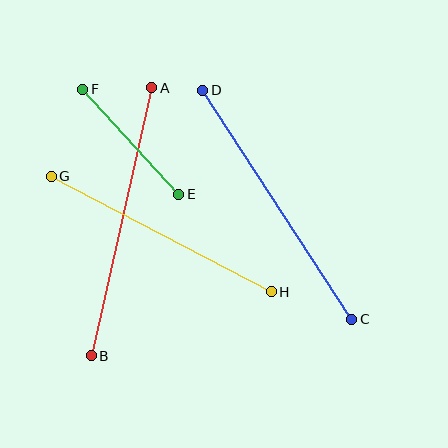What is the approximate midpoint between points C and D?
The midpoint is at approximately (277, 205) pixels.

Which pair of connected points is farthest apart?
Points A and B are farthest apart.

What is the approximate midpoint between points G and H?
The midpoint is at approximately (161, 234) pixels.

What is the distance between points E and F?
The distance is approximately 142 pixels.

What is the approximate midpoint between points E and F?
The midpoint is at approximately (131, 142) pixels.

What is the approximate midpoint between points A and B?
The midpoint is at approximately (121, 222) pixels.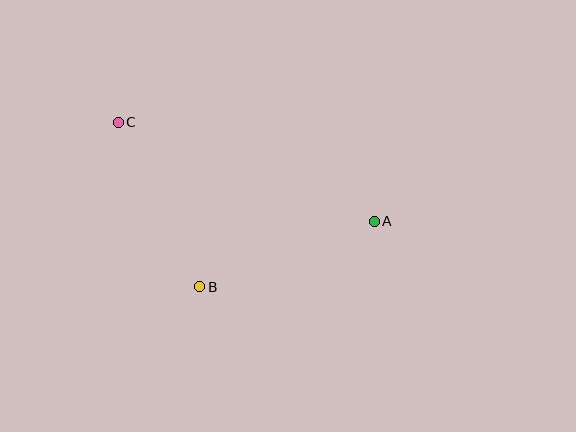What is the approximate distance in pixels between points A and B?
The distance between A and B is approximately 187 pixels.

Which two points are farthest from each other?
Points A and C are farthest from each other.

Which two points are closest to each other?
Points B and C are closest to each other.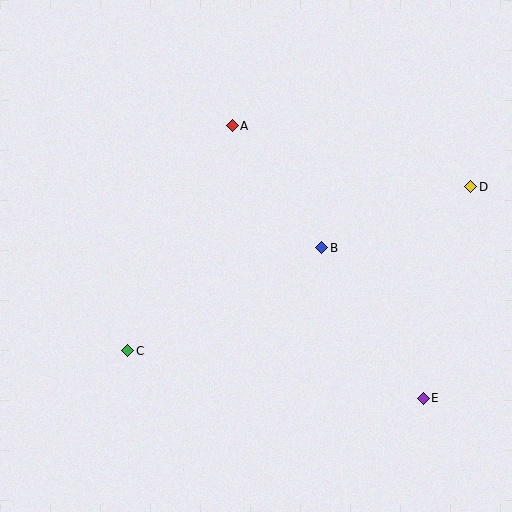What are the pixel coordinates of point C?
Point C is at (128, 351).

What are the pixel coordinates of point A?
Point A is at (232, 126).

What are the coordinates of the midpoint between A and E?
The midpoint between A and E is at (328, 262).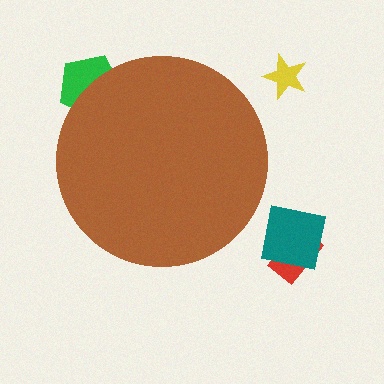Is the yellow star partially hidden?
No, the yellow star is fully visible.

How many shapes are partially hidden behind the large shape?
1 shape is partially hidden.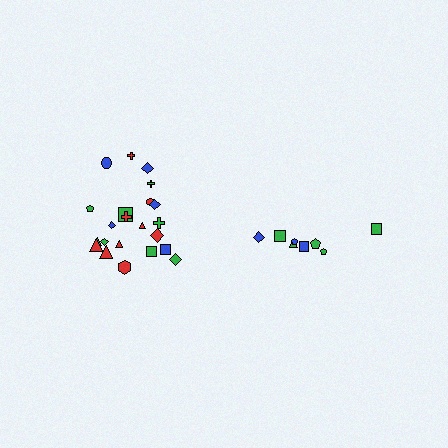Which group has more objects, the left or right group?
The left group.